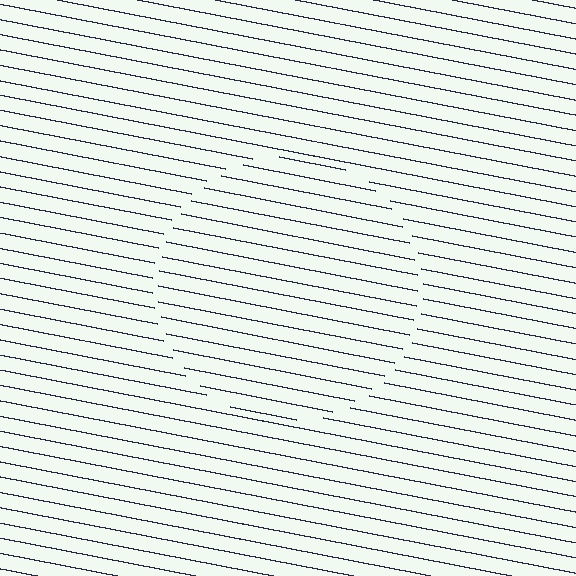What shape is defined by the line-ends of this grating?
An illusory circle. The interior of the shape contains the same grating, shifted by half a period — the contour is defined by the phase discontinuity where line-ends from the inner and outer gratings abut.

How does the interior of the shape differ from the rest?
The interior of the shape contains the same grating, shifted by half a period — the contour is defined by the phase discontinuity where line-ends from the inner and outer gratings abut.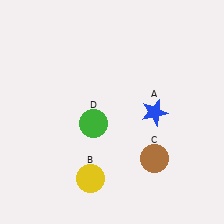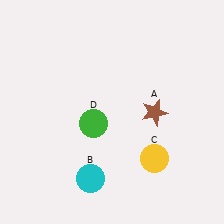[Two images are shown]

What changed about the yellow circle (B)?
In Image 1, B is yellow. In Image 2, it changed to cyan.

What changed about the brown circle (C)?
In Image 1, C is brown. In Image 2, it changed to yellow.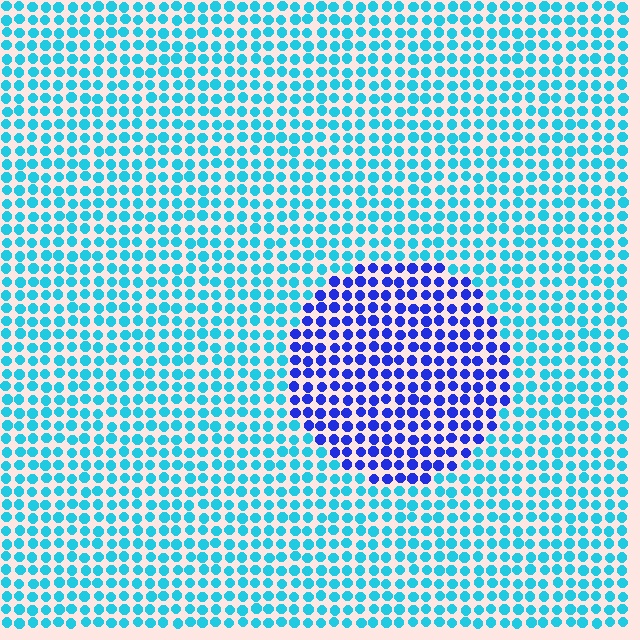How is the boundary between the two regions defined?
The boundary is defined purely by a slight shift in hue (about 49 degrees). Spacing, size, and orientation are identical on both sides.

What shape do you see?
I see a circle.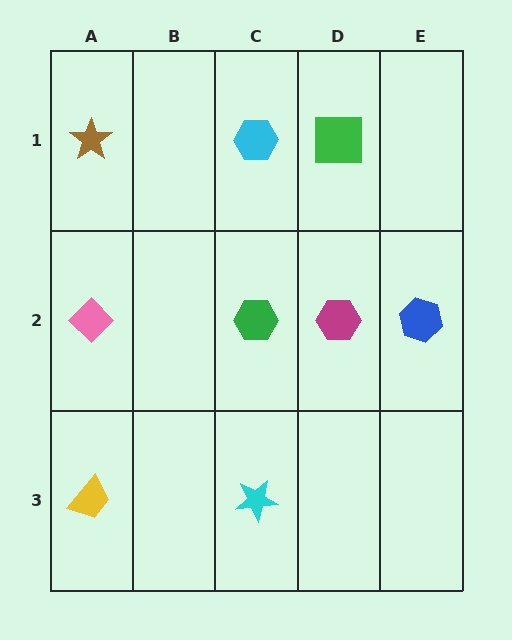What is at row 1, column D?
A green square.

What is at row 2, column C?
A green hexagon.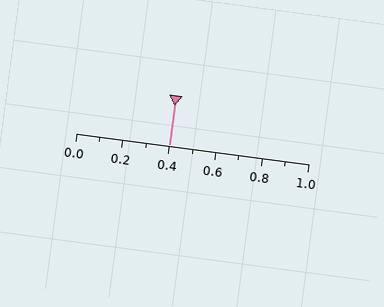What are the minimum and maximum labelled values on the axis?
The axis runs from 0.0 to 1.0.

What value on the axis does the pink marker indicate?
The marker indicates approximately 0.4.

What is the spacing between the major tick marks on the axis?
The major ticks are spaced 0.2 apart.